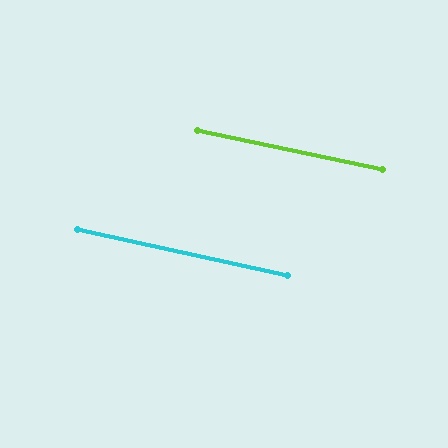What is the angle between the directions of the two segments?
Approximately 0 degrees.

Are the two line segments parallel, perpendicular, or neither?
Parallel — their directions differ by only 0.3°.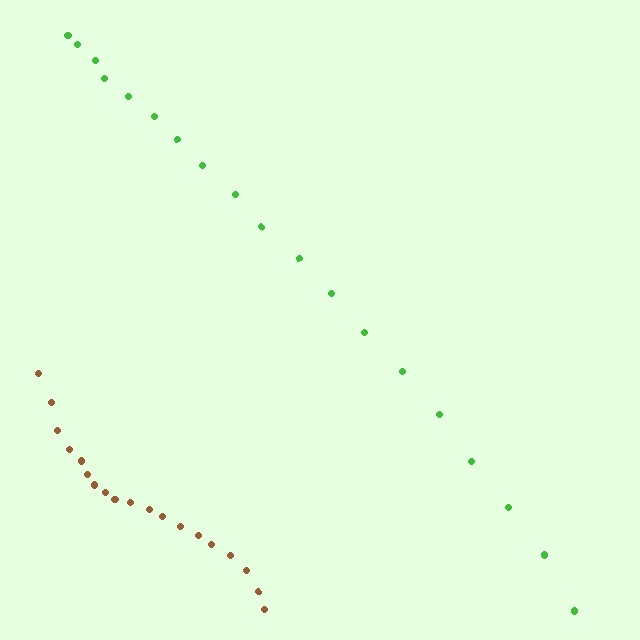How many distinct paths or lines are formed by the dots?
There are 2 distinct paths.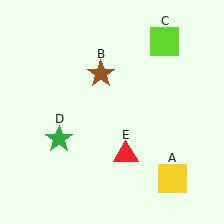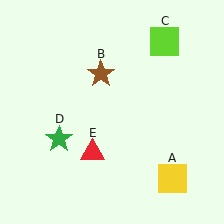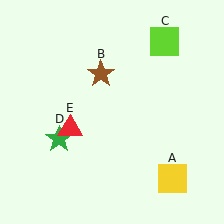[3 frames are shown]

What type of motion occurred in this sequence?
The red triangle (object E) rotated clockwise around the center of the scene.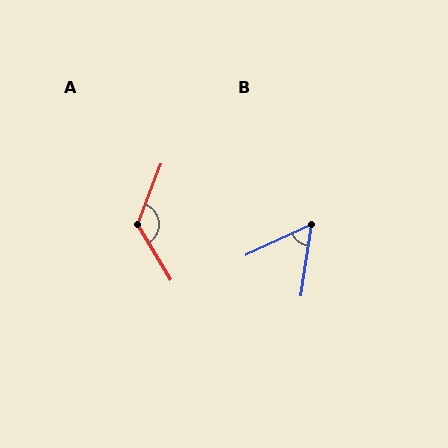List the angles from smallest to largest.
B (56°), A (127°).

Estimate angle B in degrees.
Approximately 56 degrees.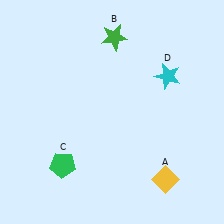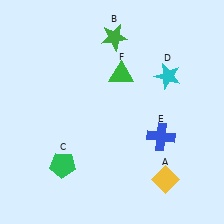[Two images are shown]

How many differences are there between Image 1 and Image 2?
There are 2 differences between the two images.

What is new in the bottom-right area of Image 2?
A blue cross (E) was added in the bottom-right area of Image 2.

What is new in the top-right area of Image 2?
A green triangle (F) was added in the top-right area of Image 2.